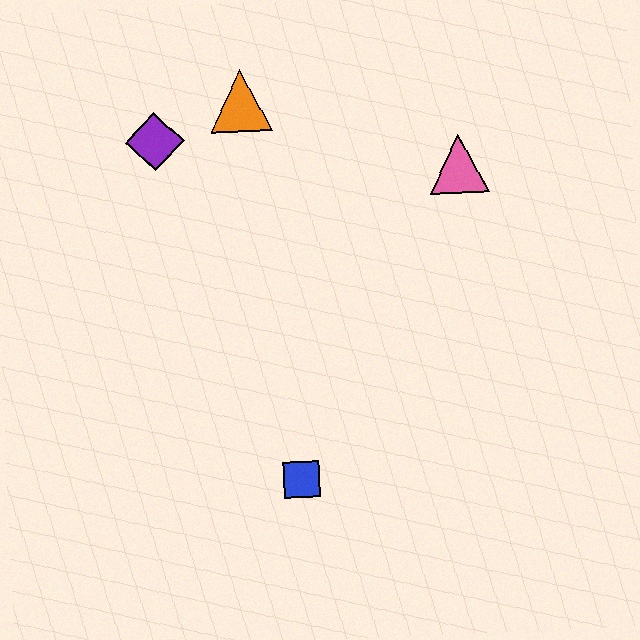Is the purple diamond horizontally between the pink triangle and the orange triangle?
No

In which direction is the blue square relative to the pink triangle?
The blue square is below the pink triangle.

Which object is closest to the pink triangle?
The orange triangle is closest to the pink triangle.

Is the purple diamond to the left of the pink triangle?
Yes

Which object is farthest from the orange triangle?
The blue square is farthest from the orange triangle.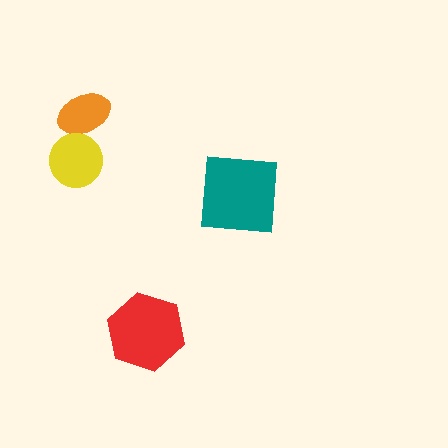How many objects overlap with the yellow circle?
1 object overlaps with the yellow circle.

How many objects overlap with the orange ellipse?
1 object overlaps with the orange ellipse.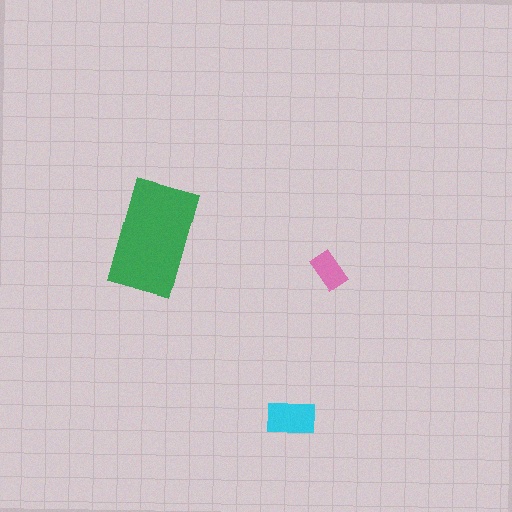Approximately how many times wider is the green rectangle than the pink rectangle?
About 3 times wider.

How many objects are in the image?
There are 3 objects in the image.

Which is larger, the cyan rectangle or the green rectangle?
The green one.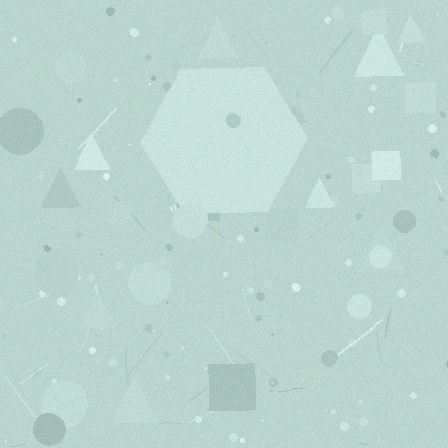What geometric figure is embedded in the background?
A hexagon is embedded in the background.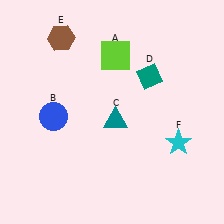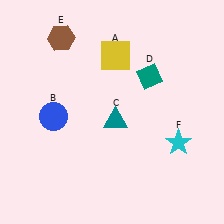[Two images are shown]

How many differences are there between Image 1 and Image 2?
There is 1 difference between the two images.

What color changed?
The square (A) changed from lime in Image 1 to yellow in Image 2.